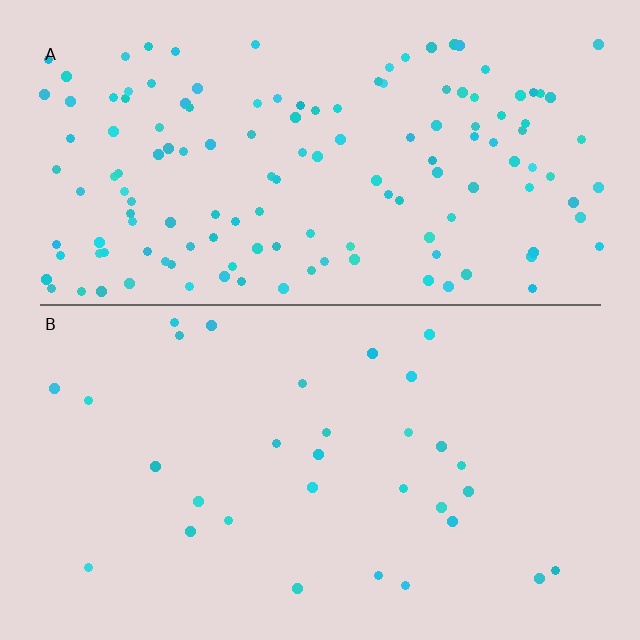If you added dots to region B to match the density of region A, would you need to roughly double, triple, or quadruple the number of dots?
Approximately quadruple.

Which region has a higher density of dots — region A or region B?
A (the top).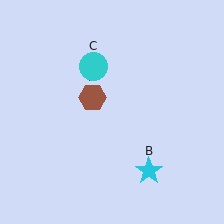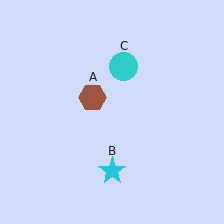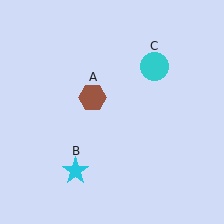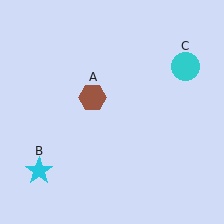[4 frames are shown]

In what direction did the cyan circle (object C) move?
The cyan circle (object C) moved right.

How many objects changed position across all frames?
2 objects changed position: cyan star (object B), cyan circle (object C).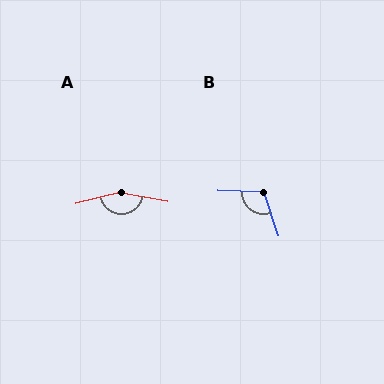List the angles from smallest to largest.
B (111°), A (155°).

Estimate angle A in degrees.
Approximately 155 degrees.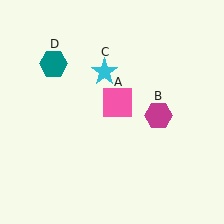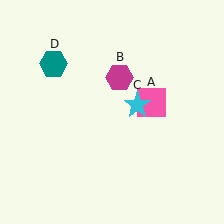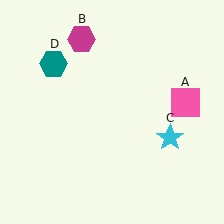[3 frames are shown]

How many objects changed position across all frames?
3 objects changed position: pink square (object A), magenta hexagon (object B), cyan star (object C).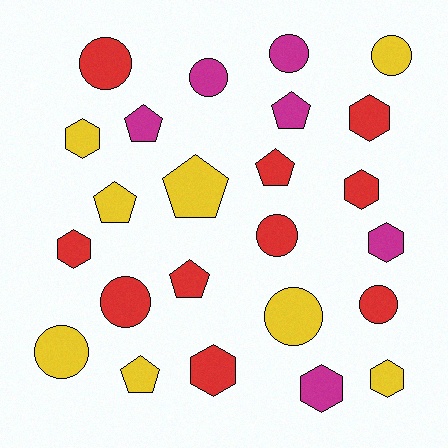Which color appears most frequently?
Red, with 10 objects.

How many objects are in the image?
There are 24 objects.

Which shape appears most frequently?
Circle, with 9 objects.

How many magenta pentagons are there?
There are 2 magenta pentagons.